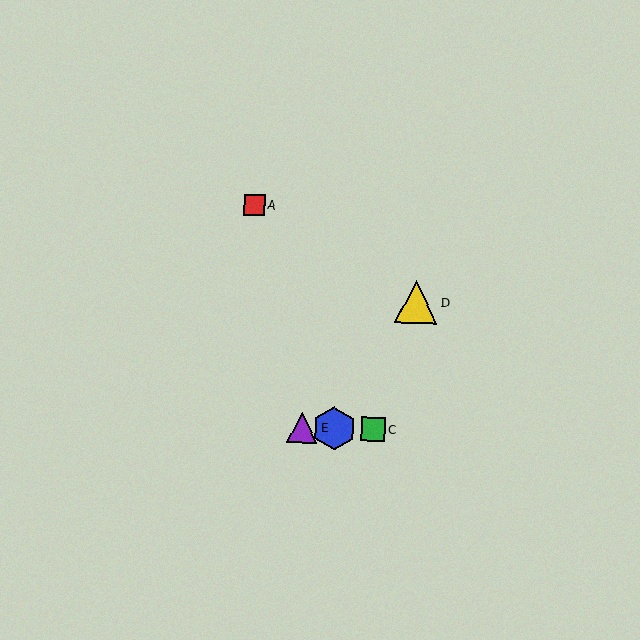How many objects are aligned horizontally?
3 objects (B, C, E) are aligned horizontally.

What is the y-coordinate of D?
Object D is at y≈302.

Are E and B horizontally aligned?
Yes, both are at y≈427.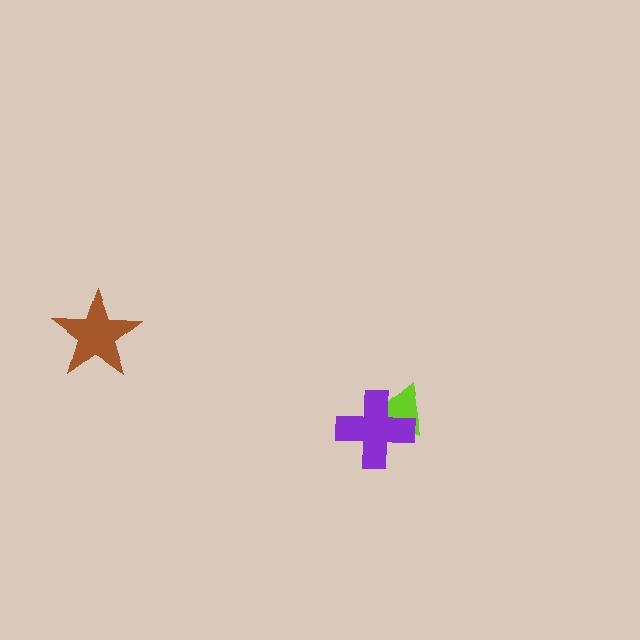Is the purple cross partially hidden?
No, no other shape covers it.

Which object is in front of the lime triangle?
The purple cross is in front of the lime triangle.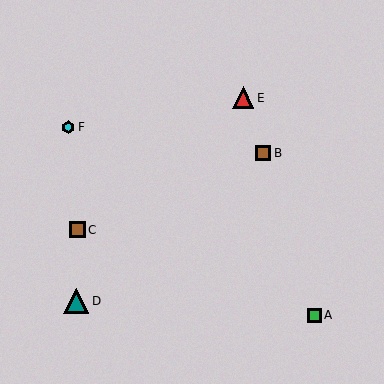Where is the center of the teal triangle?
The center of the teal triangle is at (76, 301).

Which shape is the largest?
The teal triangle (labeled D) is the largest.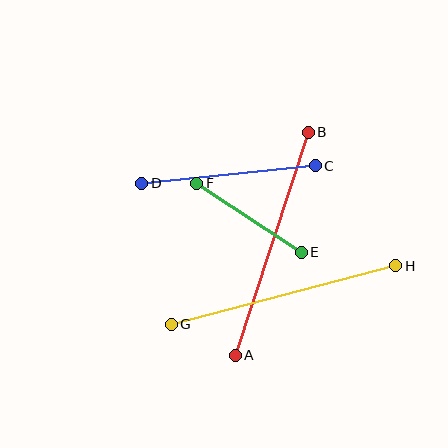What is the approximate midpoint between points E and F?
The midpoint is at approximately (249, 218) pixels.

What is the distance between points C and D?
The distance is approximately 174 pixels.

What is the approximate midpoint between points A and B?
The midpoint is at approximately (272, 244) pixels.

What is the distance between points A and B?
The distance is approximately 235 pixels.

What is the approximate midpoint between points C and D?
The midpoint is at approximately (229, 175) pixels.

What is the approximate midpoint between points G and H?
The midpoint is at approximately (283, 295) pixels.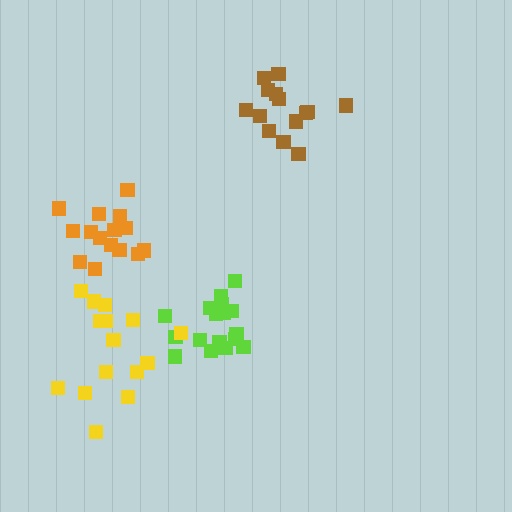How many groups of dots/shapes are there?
There are 4 groups.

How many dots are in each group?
Group 1: 15 dots, Group 2: 14 dots, Group 3: 17 dots, Group 4: 15 dots (61 total).